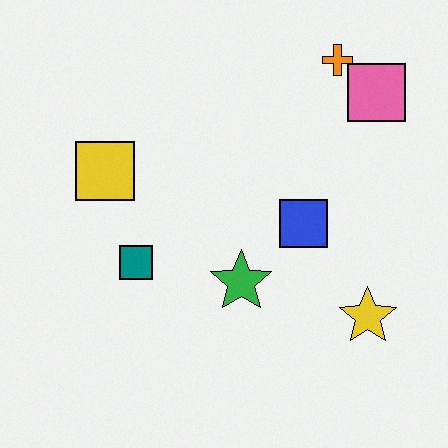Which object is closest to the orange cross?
The pink square is closest to the orange cross.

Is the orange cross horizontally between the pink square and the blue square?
Yes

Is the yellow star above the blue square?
No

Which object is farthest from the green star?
The orange cross is farthest from the green star.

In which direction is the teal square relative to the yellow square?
The teal square is below the yellow square.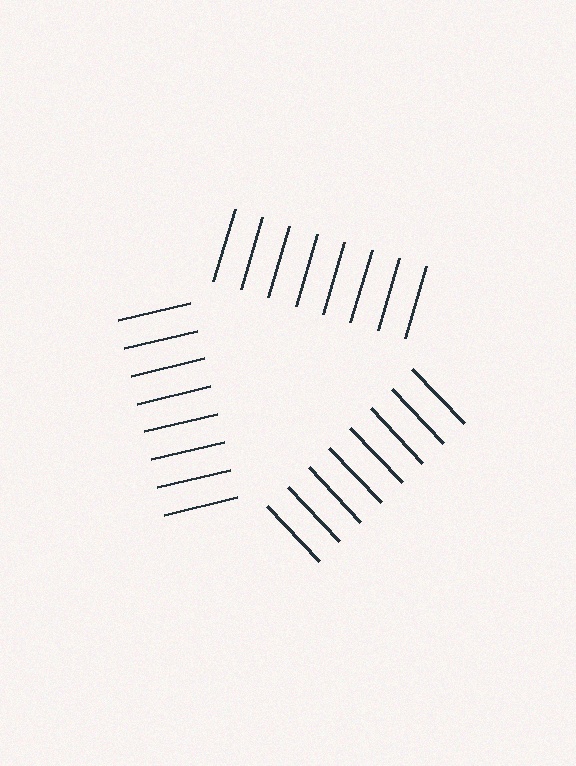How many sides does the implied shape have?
3 sides — the line-ends trace a triangle.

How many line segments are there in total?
24 — 8 along each of the 3 edges.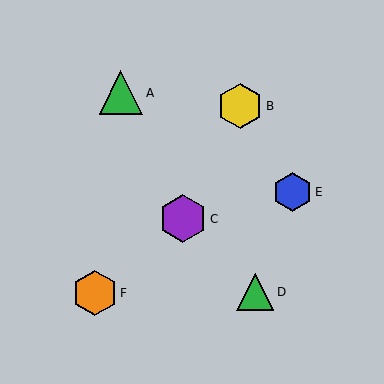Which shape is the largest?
The purple hexagon (labeled C) is the largest.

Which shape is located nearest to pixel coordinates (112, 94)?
The green triangle (labeled A) at (121, 93) is nearest to that location.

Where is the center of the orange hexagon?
The center of the orange hexagon is at (95, 293).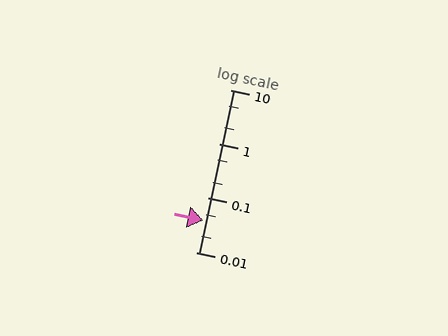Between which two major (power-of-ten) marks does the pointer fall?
The pointer is between 0.01 and 0.1.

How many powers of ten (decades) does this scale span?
The scale spans 3 decades, from 0.01 to 10.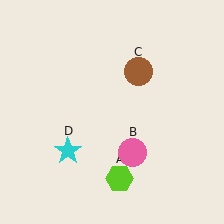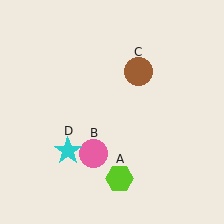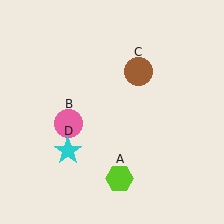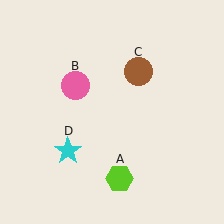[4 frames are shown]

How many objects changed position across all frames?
1 object changed position: pink circle (object B).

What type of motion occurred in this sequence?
The pink circle (object B) rotated clockwise around the center of the scene.